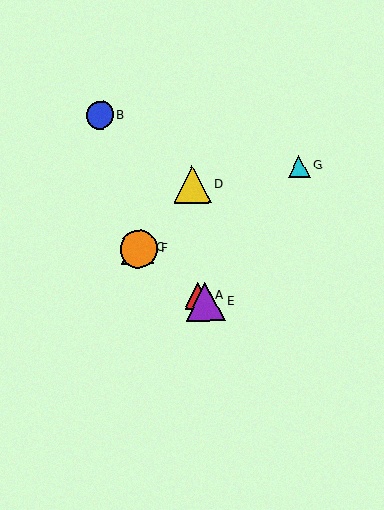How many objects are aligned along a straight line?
4 objects (A, C, E, F) are aligned along a straight line.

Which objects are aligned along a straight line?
Objects A, C, E, F are aligned along a straight line.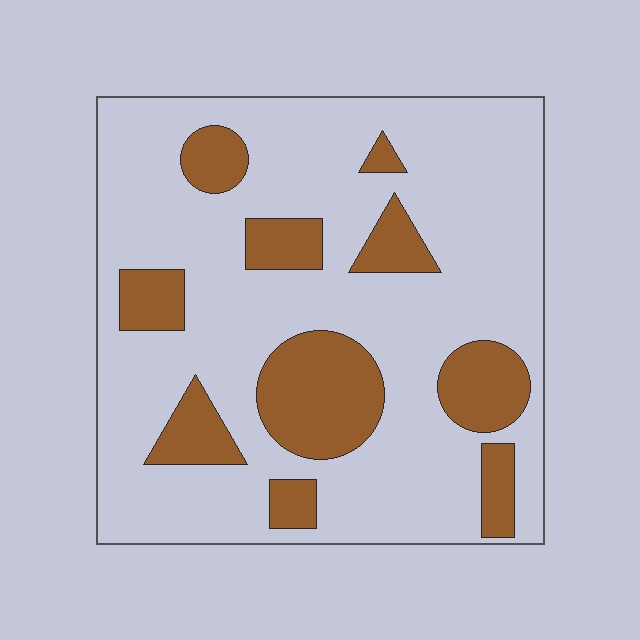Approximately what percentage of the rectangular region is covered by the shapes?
Approximately 25%.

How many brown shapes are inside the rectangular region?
10.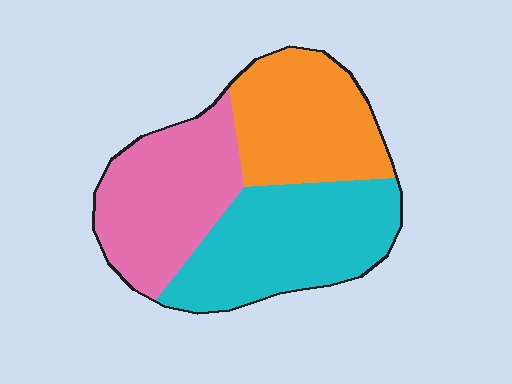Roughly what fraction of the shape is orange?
Orange covers about 30% of the shape.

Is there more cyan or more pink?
Cyan.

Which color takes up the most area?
Cyan, at roughly 35%.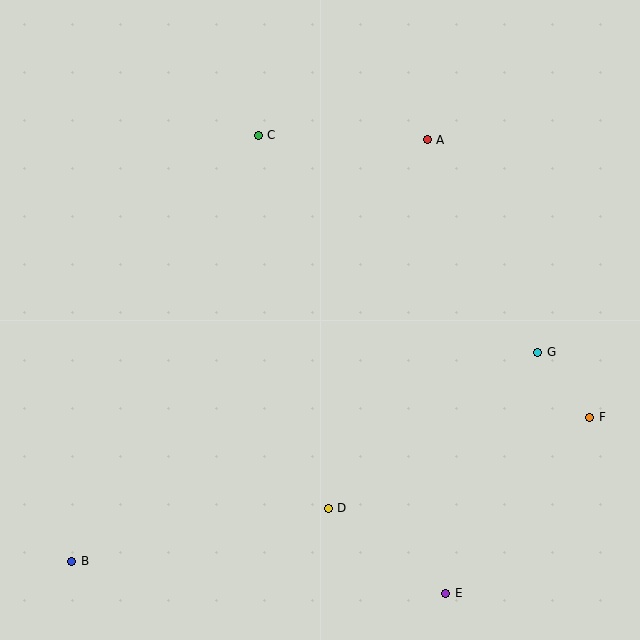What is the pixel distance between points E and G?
The distance between E and G is 258 pixels.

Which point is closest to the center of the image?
Point D at (328, 508) is closest to the center.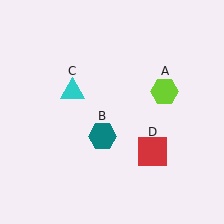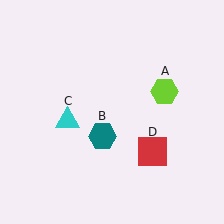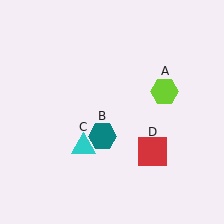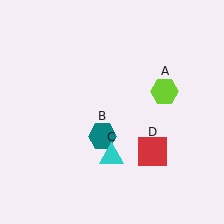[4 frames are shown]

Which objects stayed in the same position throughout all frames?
Lime hexagon (object A) and teal hexagon (object B) and red square (object D) remained stationary.